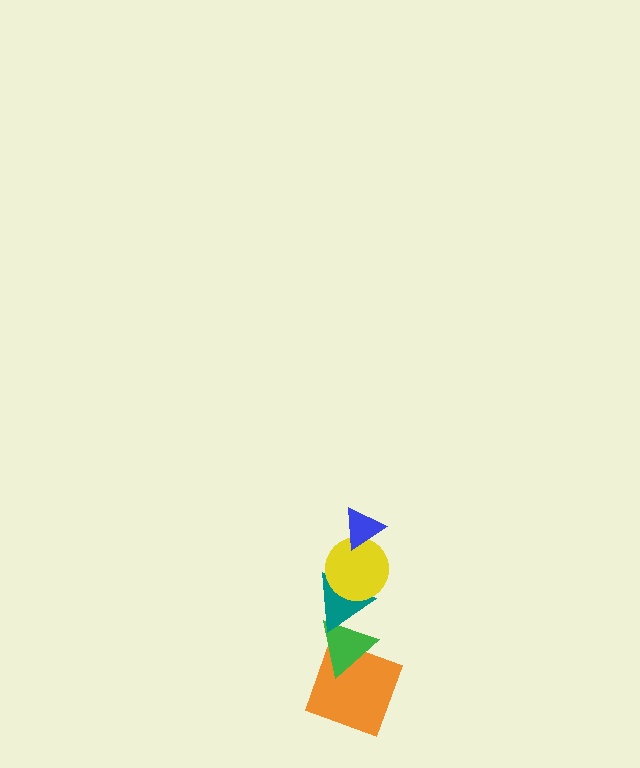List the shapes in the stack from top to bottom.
From top to bottom: the blue triangle, the yellow circle, the teal triangle, the green triangle, the orange square.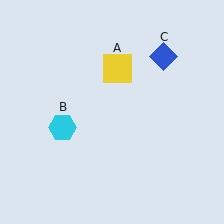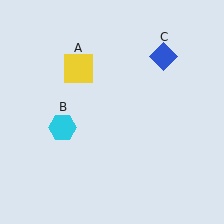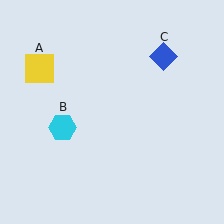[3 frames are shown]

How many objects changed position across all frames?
1 object changed position: yellow square (object A).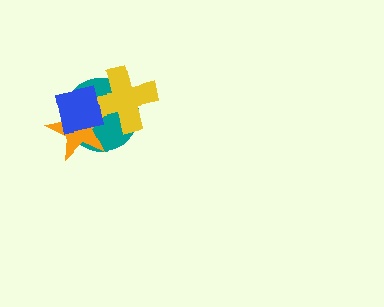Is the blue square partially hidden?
No, no other shape covers it.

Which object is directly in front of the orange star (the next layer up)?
The yellow cross is directly in front of the orange star.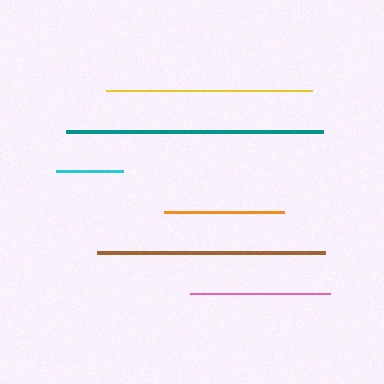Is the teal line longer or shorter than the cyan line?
The teal line is longer than the cyan line.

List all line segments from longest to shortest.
From longest to shortest: teal, brown, yellow, pink, orange, cyan.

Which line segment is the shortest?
The cyan line is the shortest at approximately 68 pixels.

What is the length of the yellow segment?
The yellow segment is approximately 207 pixels long.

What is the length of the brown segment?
The brown segment is approximately 228 pixels long.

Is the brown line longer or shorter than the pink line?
The brown line is longer than the pink line.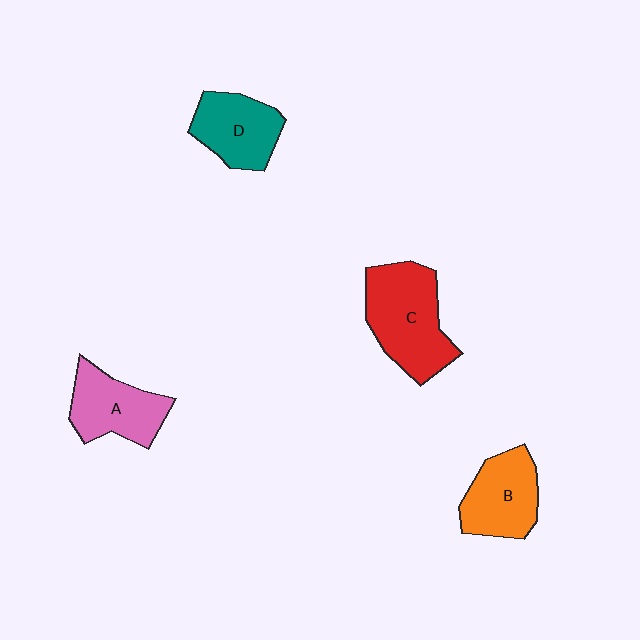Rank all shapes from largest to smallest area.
From largest to smallest: C (red), B (orange), A (pink), D (teal).